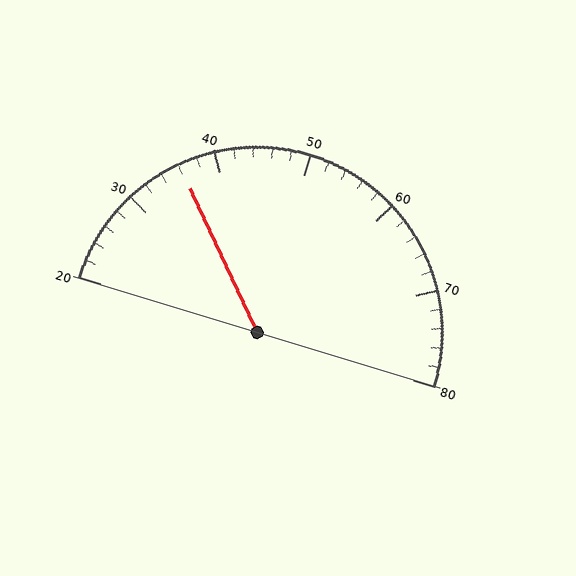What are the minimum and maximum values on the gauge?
The gauge ranges from 20 to 80.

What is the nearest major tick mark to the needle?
The nearest major tick mark is 40.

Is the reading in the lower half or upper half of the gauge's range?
The reading is in the lower half of the range (20 to 80).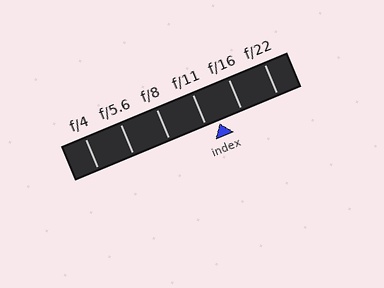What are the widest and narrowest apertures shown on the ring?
The widest aperture shown is f/4 and the narrowest is f/22.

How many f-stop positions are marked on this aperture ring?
There are 6 f-stop positions marked.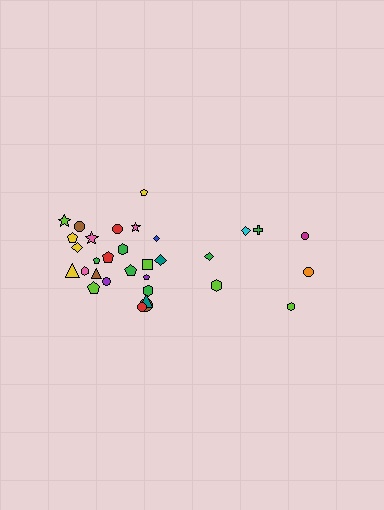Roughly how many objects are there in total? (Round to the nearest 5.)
Roughly 30 objects in total.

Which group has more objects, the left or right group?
The left group.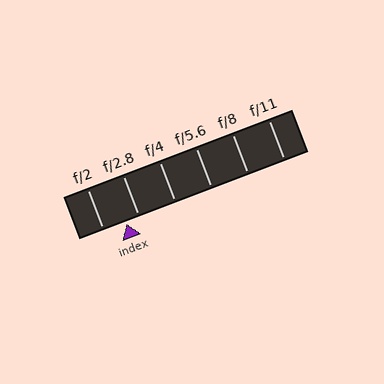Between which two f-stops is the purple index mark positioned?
The index mark is between f/2 and f/2.8.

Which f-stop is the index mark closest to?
The index mark is closest to f/2.8.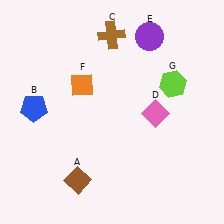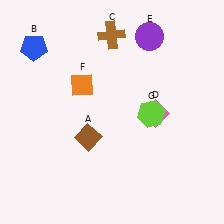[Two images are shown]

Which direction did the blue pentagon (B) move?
The blue pentagon (B) moved up.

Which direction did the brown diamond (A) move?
The brown diamond (A) moved up.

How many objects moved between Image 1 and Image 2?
3 objects moved between the two images.